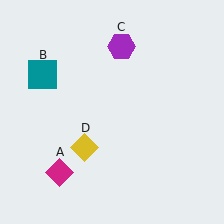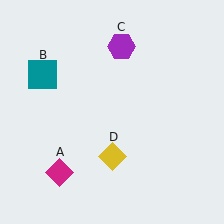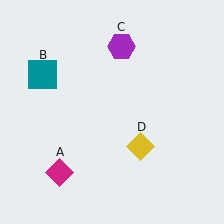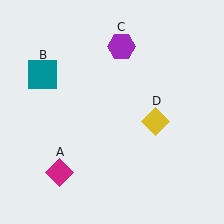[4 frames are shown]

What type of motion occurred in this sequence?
The yellow diamond (object D) rotated counterclockwise around the center of the scene.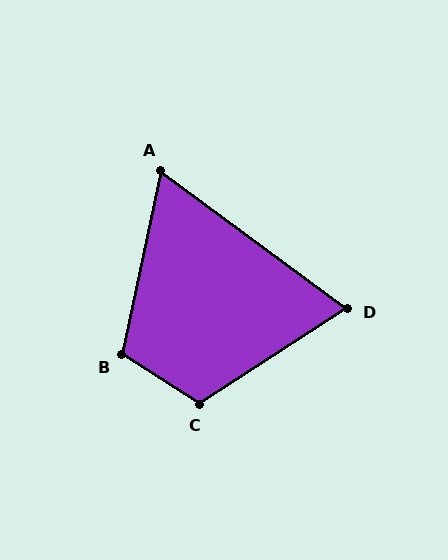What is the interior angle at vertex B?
Approximately 111 degrees (obtuse).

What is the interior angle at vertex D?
Approximately 69 degrees (acute).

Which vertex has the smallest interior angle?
A, at approximately 65 degrees.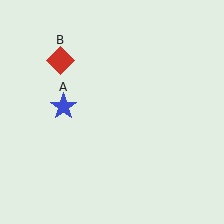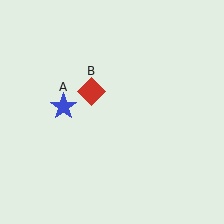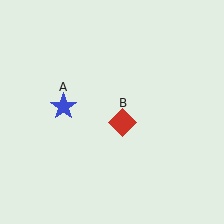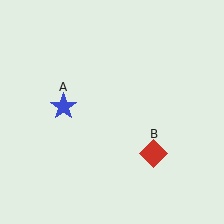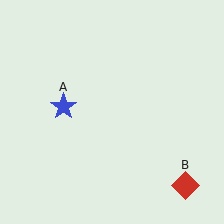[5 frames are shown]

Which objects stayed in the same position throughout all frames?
Blue star (object A) remained stationary.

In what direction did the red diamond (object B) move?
The red diamond (object B) moved down and to the right.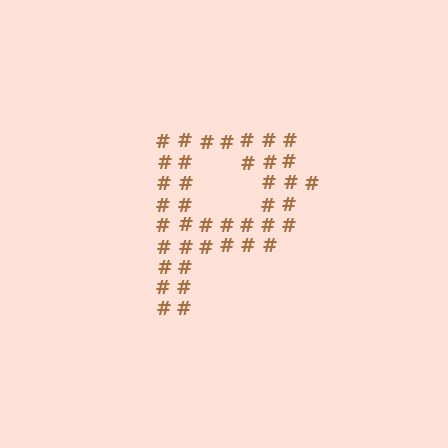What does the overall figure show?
The overall figure shows the letter P.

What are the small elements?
The small elements are hash symbols.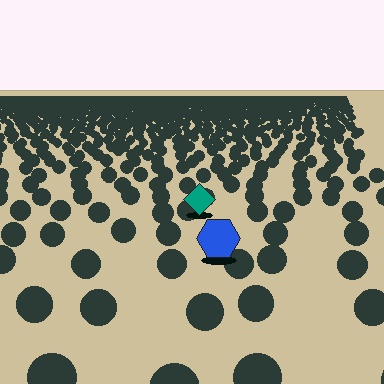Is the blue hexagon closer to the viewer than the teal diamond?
Yes. The blue hexagon is closer — you can tell from the texture gradient: the ground texture is coarser near it.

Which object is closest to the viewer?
The blue hexagon is closest. The texture marks near it are larger and more spread out.